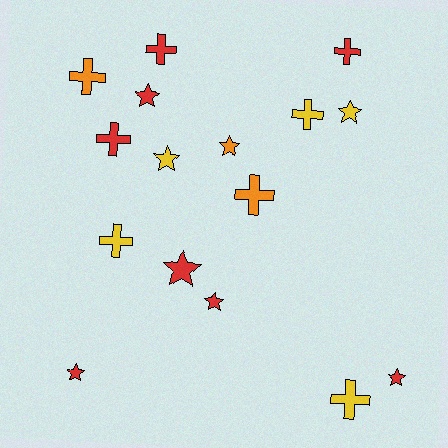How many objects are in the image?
There are 16 objects.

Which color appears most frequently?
Red, with 8 objects.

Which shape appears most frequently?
Star, with 8 objects.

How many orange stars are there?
There is 1 orange star.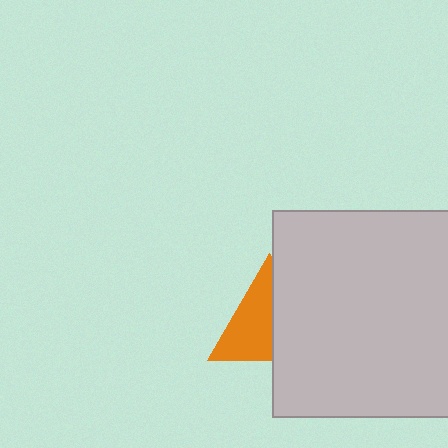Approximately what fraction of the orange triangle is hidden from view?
Roughly 47% of the orange triangle is hidden behind the light gray square.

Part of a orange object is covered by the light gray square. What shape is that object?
It is a triangle.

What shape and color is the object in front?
The object in front is a light gray square.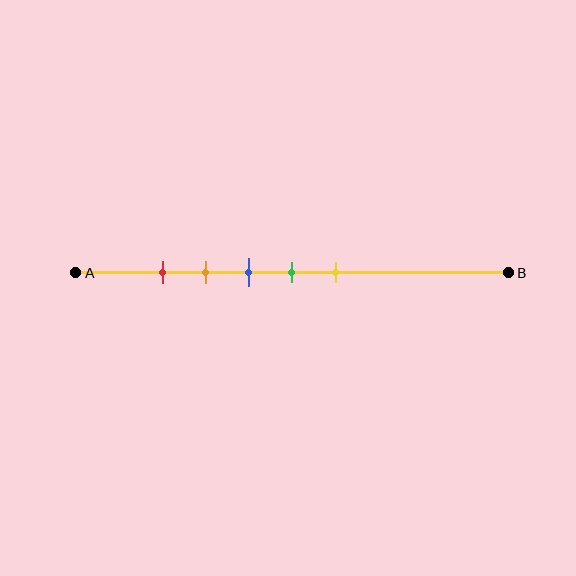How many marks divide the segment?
There are 5 marks dividing the segment.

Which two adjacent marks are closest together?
The red and orange marks are the closest adjacent pair.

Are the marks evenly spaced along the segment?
Yes, the marks are approximately evenly spaced.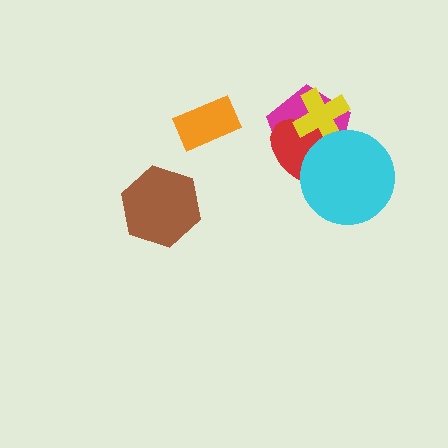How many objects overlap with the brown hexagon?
0 objects overlap with the brown hexagon.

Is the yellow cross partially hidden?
Yes, it is partially covered by another shape.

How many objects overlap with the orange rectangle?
0 objects overlap with the orange rectangle.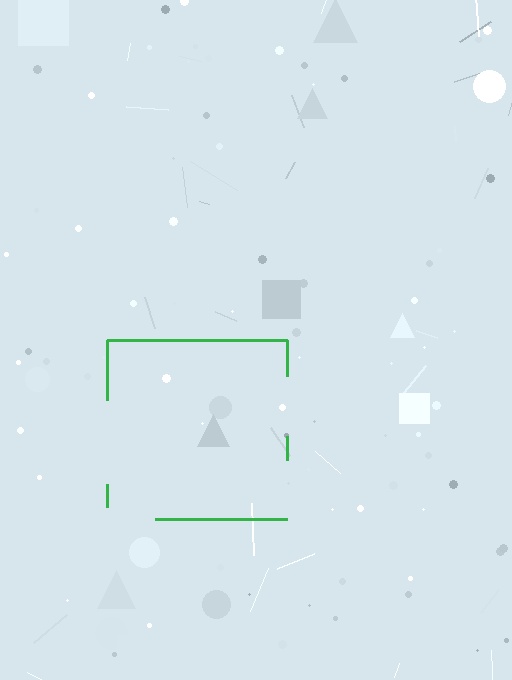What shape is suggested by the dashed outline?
The dashed outline suggests a square.